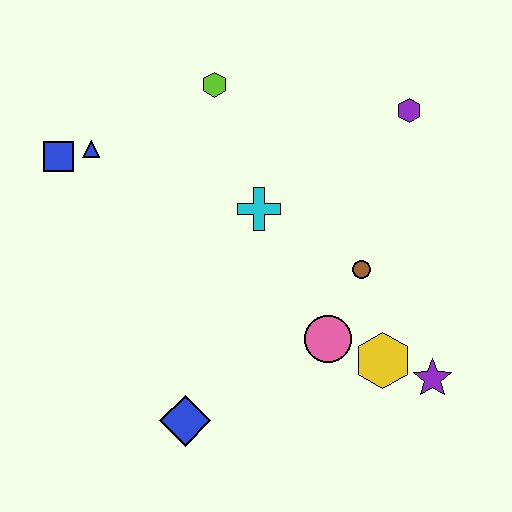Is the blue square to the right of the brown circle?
No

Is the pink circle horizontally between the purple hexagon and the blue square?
Yes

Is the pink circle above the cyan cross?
No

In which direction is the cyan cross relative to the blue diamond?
The cyan cross is above the blue diamond.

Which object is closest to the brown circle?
The pink circle is closest to the brown circle.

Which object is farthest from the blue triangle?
The purple star is farthest from the blue triangle.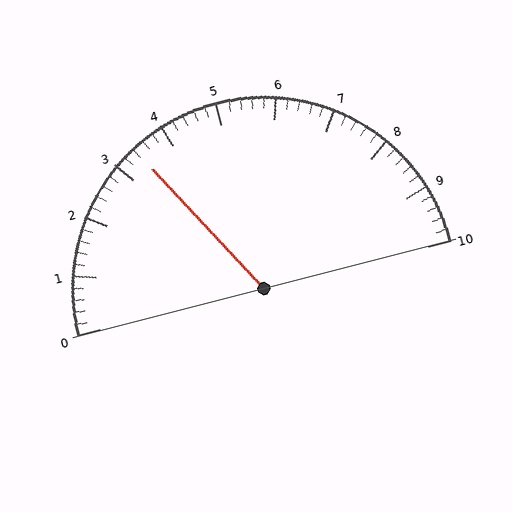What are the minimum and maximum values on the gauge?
The gauge ranges from 0 to 10.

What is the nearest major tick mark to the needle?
The nearest major tick mark is 3.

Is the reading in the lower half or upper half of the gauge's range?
The reading is in the lower half of the range (0 to 10).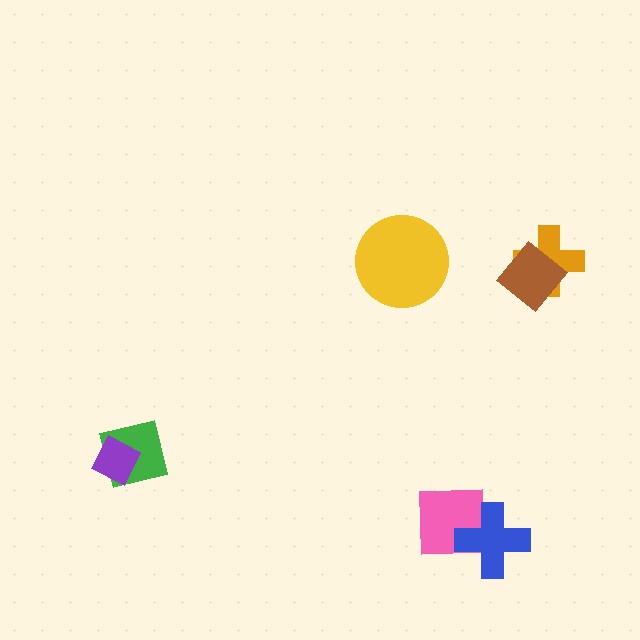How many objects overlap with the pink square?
1 object overlaps with the pink square.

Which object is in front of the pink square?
The blue cross is in front of the pink square.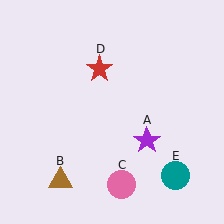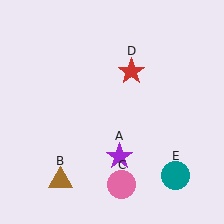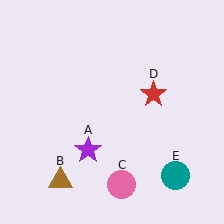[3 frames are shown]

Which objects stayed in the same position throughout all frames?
Brown triangle (object B) and pink circle (object C) and teal circle (object E) remained stationary.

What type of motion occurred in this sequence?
The purple star (object A), red star (object D) rotated clockwise around the center of the scene.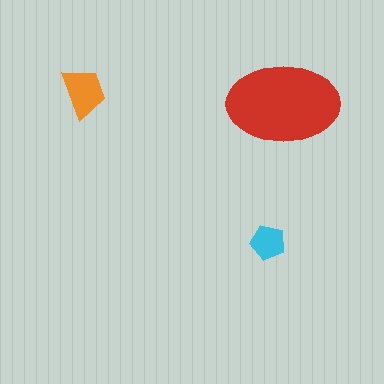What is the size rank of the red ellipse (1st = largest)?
1st.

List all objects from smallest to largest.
The cyan pentagon, the orange trapezoid, the red ellipse.